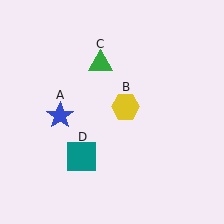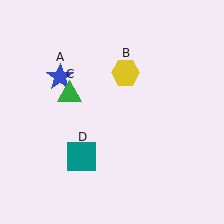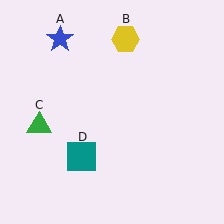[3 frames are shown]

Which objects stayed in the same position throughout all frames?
Teal square (object D) remained stationary.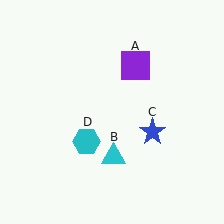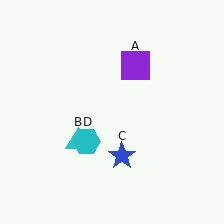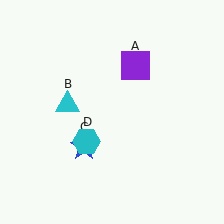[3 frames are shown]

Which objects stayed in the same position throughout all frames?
Purple square (object A) and cyan hexagon (object D) remained stationary.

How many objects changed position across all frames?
2 objects changed position: cyan triangle (object B), blue star (object C).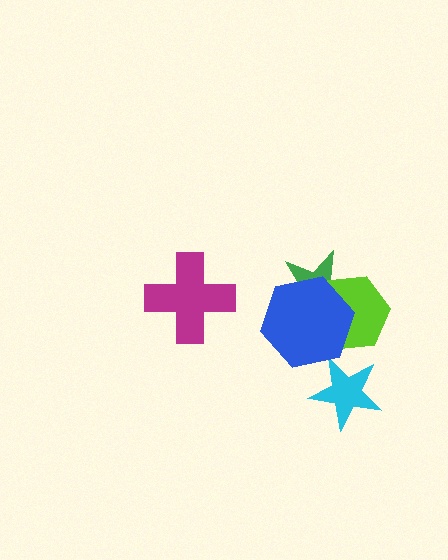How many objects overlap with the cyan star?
0 objects overlap with the cyan star.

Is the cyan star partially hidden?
No, no other shape covers it.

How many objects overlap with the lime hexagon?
2 objects overlap with the lime hexagon.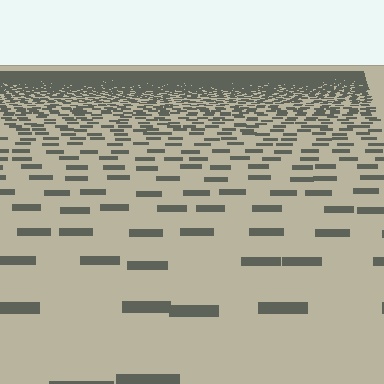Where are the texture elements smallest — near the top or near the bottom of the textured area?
Near the top.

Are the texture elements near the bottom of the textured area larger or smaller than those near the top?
Larger. Near the bottom, elements are closer to the viewer and appear at a bigger on-screen size.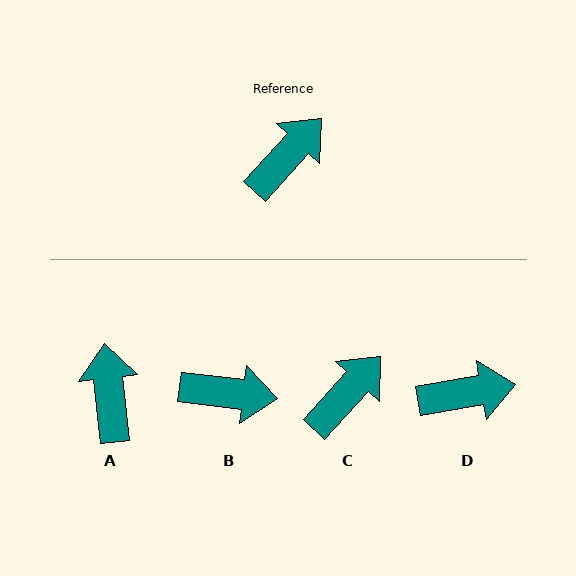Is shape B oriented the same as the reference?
No, it is off by about 54 degrees.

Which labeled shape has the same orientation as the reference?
C.